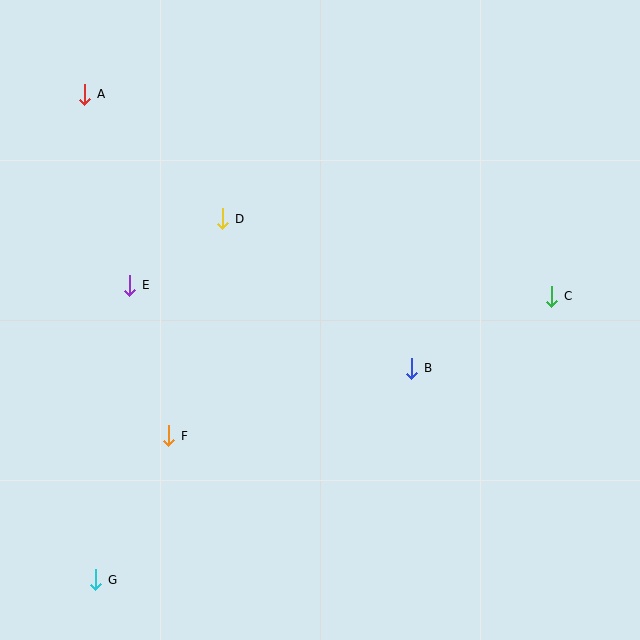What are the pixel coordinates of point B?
Point B is at (412, 368).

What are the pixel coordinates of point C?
Point C is at (552, 296).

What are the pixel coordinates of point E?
Point E is at (130, 285).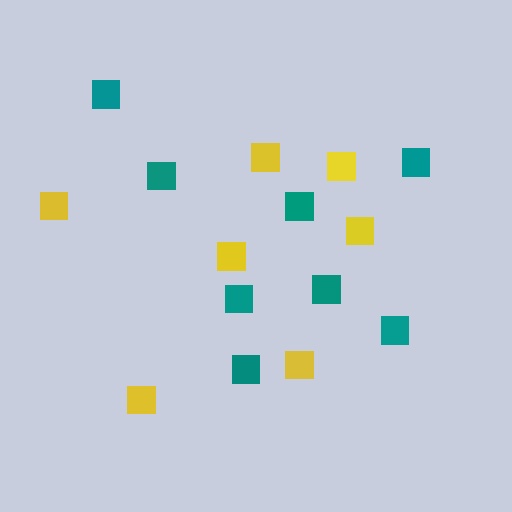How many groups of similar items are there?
There are 2 groups: one group of teal squares (8) and one group of yellow squares (7).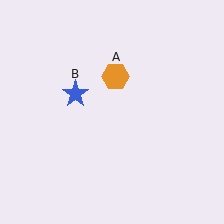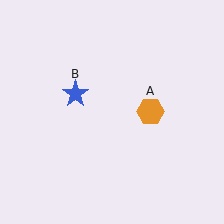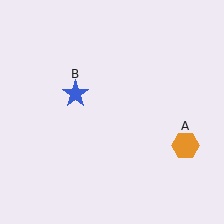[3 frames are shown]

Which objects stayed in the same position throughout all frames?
Blue star (object B) remained stationary.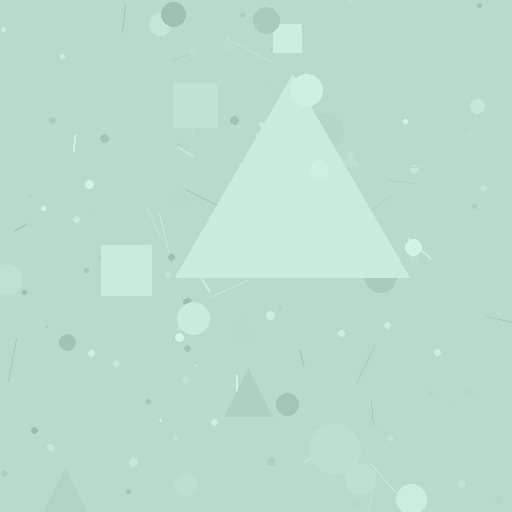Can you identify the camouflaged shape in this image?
The camouflaged shape is a triangle.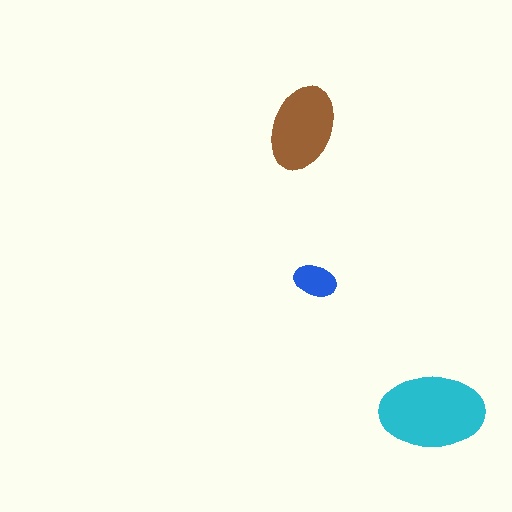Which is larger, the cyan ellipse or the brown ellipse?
The cyan one.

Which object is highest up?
The brown ellipse is topmost.